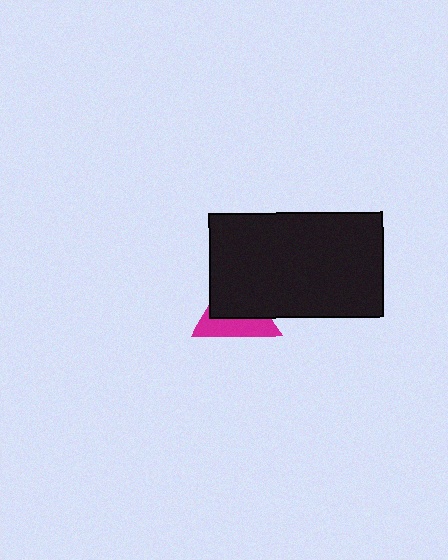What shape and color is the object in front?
The object in front is a black rectangle.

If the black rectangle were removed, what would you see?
You would see the complete magenta triangle.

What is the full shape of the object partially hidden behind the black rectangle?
The partially hidden object is a magenta triangle.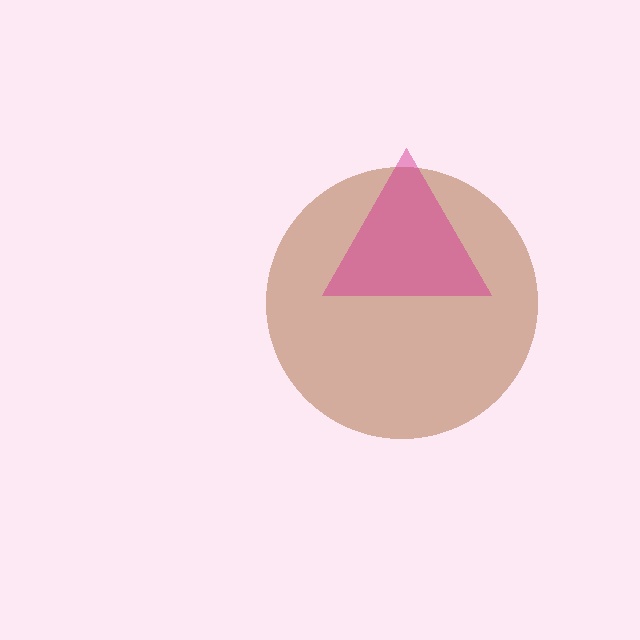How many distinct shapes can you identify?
There are 2 distinct shapes: a brown circle, a magenta triangle.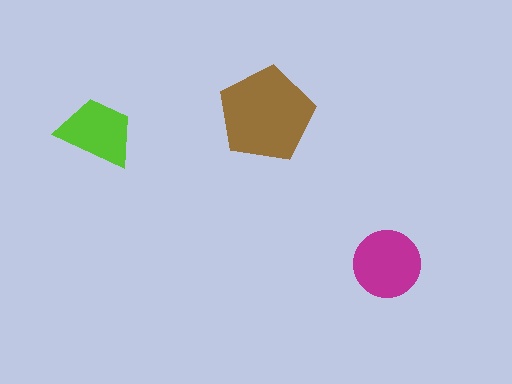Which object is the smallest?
The lime trapezoid.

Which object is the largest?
The brown pentagon.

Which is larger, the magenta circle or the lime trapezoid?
The magenta circle.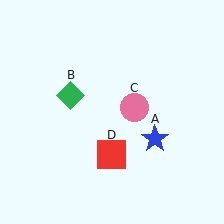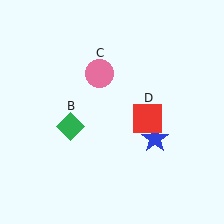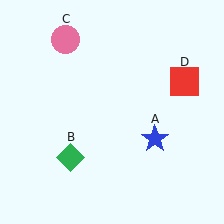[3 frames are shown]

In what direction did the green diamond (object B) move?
The green diamond (object B) moved down.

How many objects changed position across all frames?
3 objects changed position: green diamond (object B), pink circle (object C), red square (object D).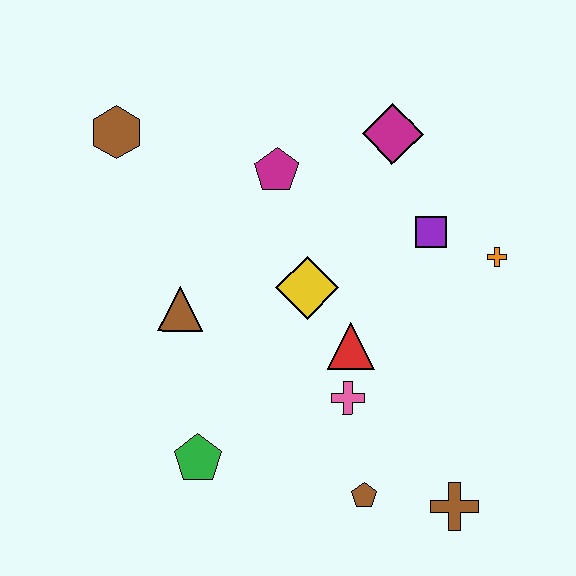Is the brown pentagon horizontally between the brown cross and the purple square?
No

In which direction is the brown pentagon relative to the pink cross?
The brown pentagon is below the pink cross.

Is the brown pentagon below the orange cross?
Yes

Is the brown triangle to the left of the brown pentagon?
Yes